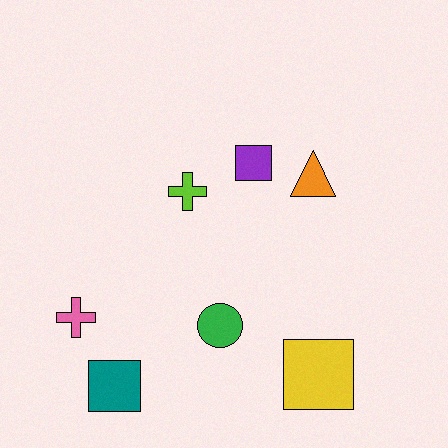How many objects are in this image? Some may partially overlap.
There are 7 objects.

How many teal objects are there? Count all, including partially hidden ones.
There is 1 teal object.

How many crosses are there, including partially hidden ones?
There are 2 crosses.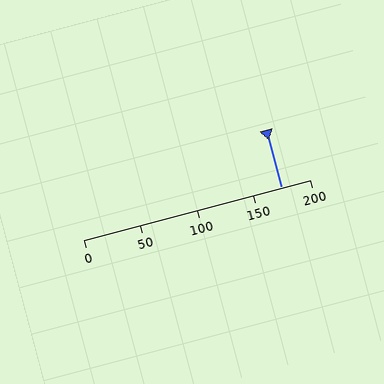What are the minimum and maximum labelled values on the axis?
The axis runs from 0 to 200.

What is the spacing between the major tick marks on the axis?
The major ticks are spaced 50 apart.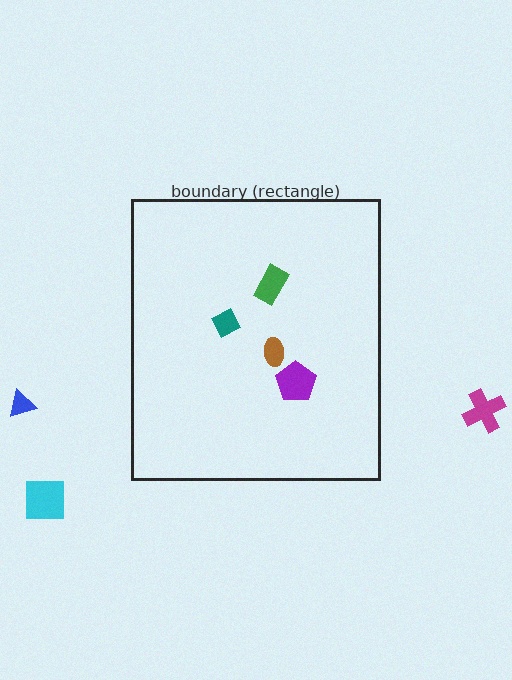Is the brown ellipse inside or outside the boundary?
Inside.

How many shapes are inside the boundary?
4 inside, 3 outside.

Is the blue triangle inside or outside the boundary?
Outside.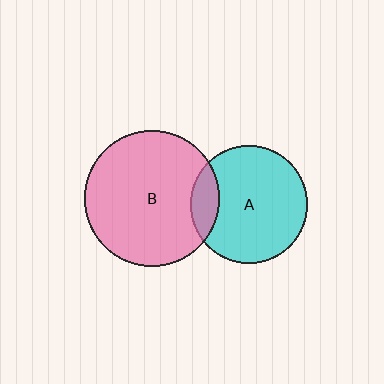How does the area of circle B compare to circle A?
Approximately 1.3 times.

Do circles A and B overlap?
Yes.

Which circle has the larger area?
Circle B (pink).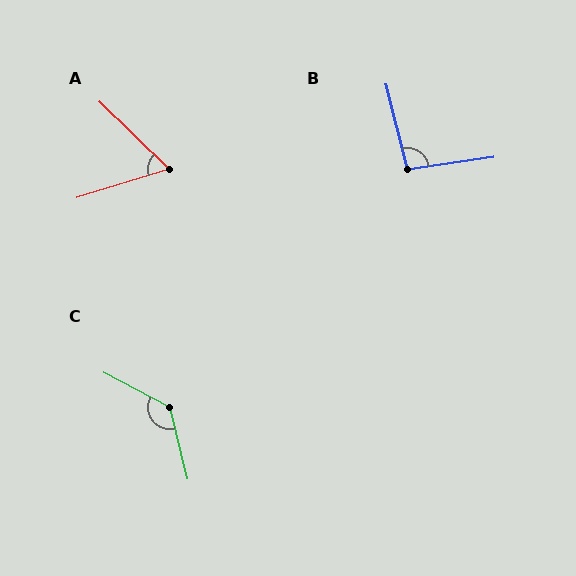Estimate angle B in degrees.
Approximately 96 degrees.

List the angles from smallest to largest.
A (61°), B (96°), C (131°).